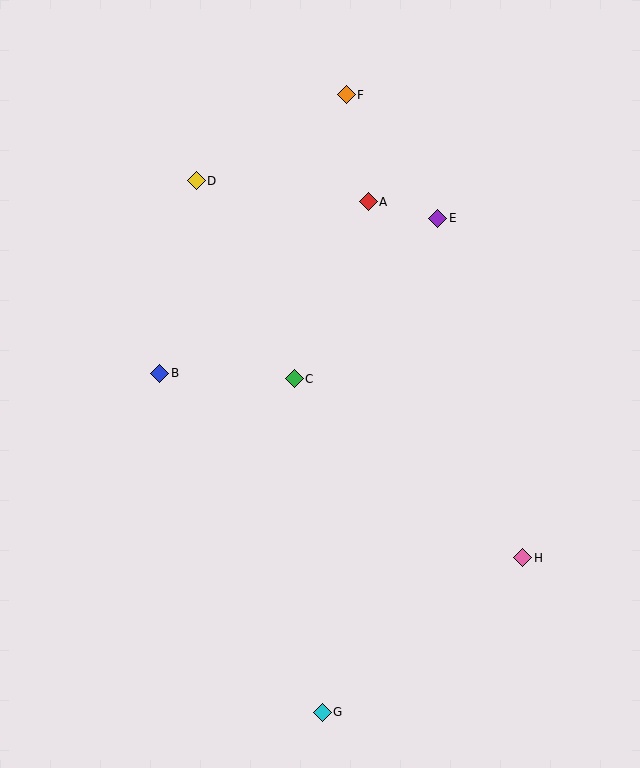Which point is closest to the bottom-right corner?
Point H is closest to the bottom-right corner.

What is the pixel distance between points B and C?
The distance between B and C is 134 pixels.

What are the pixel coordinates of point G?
Point G is at (322, 712).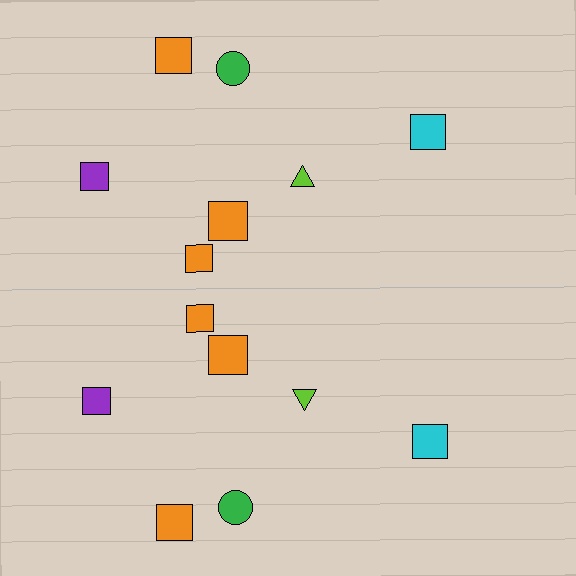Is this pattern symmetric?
Yes, this pattern has bilateral (reflection) symmetry.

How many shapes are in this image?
There are 14 shapes in this image.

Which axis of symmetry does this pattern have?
The pattern has a horizontal axis of symmetry running through the center of the image.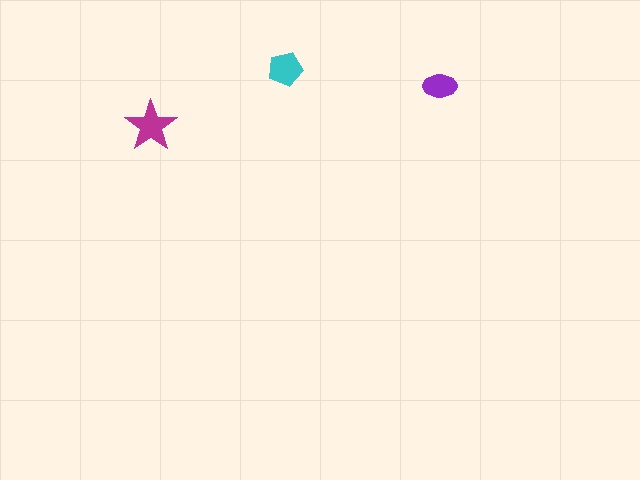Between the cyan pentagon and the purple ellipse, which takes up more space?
The cyan pentagon.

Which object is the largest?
The magenta star.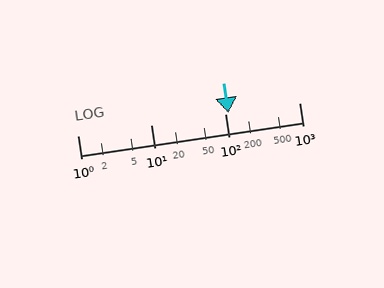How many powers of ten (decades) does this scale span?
The scale spans 3 decades, from 1 to 1000.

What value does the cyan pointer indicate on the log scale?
The pointer indicates approximately 110.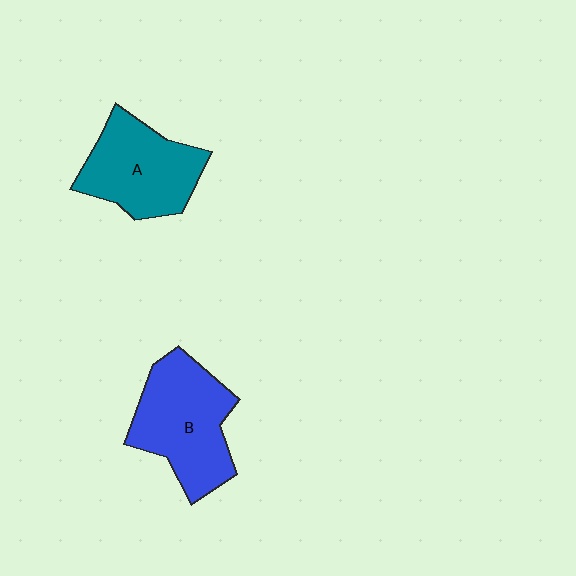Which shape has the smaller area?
Shape A (teal).